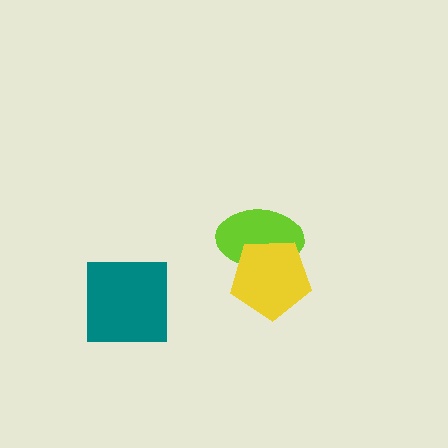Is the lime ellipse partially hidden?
Yes, it is partially covered by another shape.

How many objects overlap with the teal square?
0 objects overlap with the teal square.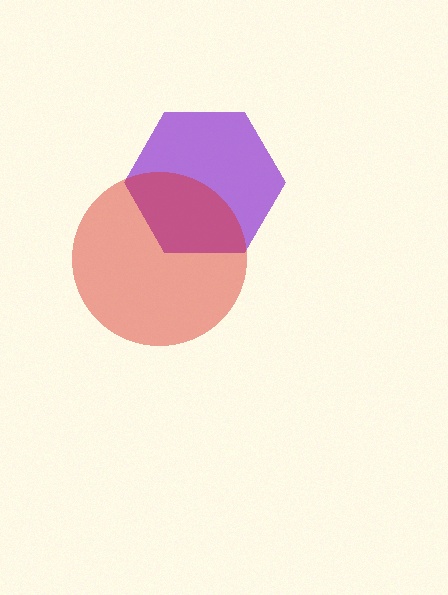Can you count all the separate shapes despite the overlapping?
Yes, there are 2 separate shapes.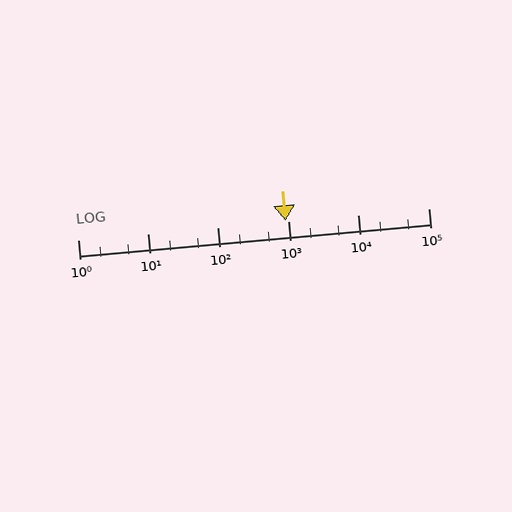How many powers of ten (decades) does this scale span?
The scale spans 5 decades, from 1 to 100000.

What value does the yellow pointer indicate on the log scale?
The pointer indicates approximately 910.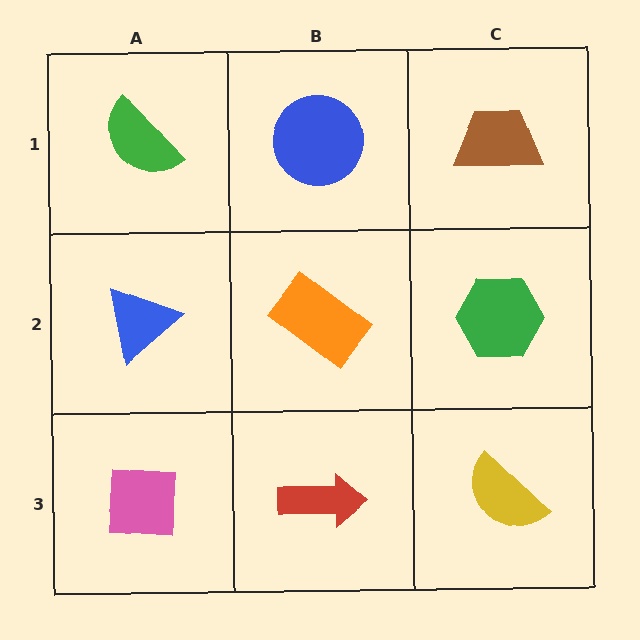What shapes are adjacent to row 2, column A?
A green semicircle (row 1, column A), a pink square (row 3, column A), an orange rectangle (row 2, column B).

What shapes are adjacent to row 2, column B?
A blue circle (row 1, column B), a red arrow (row 3, column B), a blue triangle (row 2, column A), a green hexagon (row 2, column C).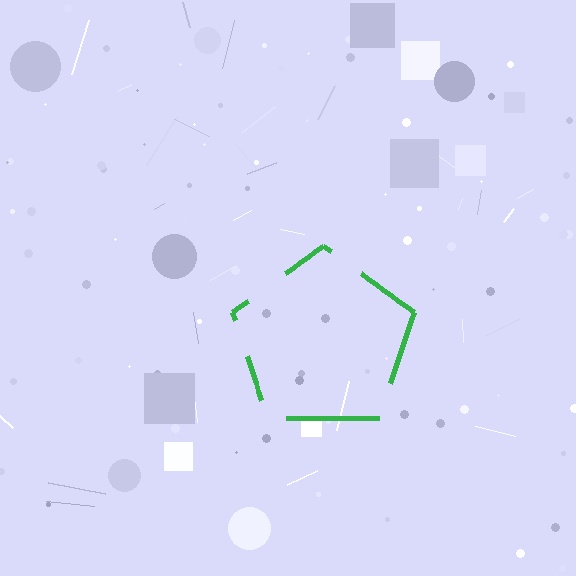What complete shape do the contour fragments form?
The contour fragments form a pentagon.